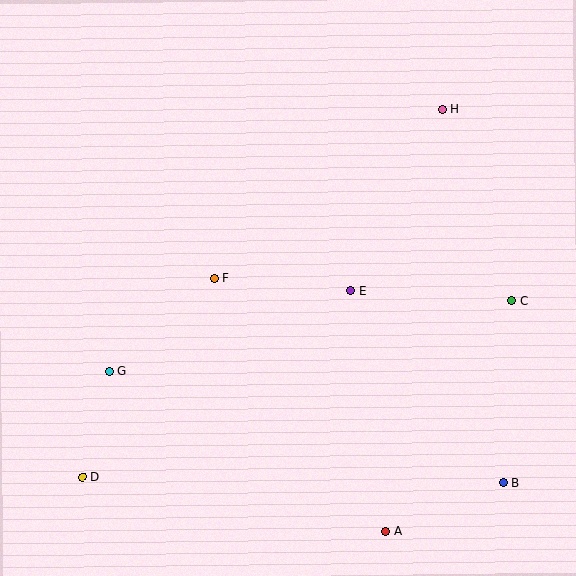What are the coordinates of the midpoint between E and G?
The midpoint between E and G is at (230, 331).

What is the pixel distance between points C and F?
The distance between C and F is 299 pixels.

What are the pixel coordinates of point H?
Point H is at (442, 109).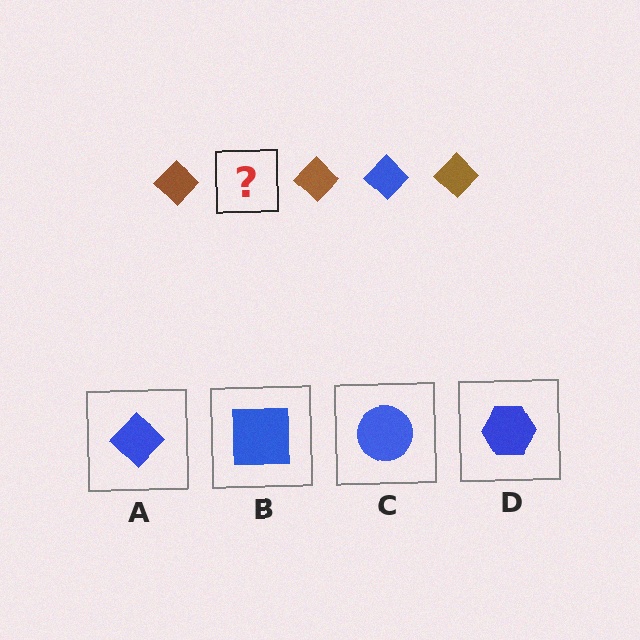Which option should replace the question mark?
Option A.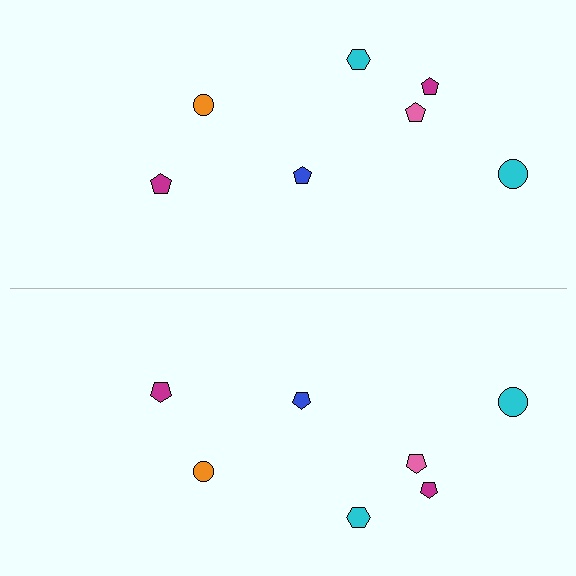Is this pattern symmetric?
Yes, this pattern has bilateral (reflection) symmetry.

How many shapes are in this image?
There are 14 shapes in this image.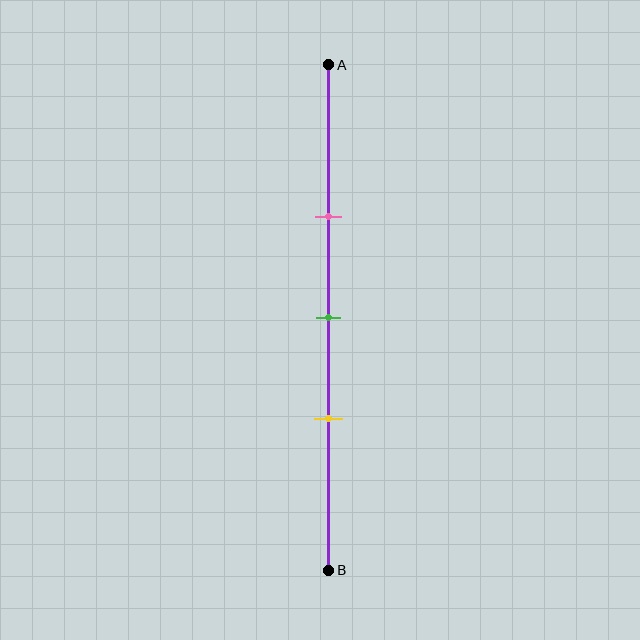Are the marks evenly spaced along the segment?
Yes, the marks are approximately evenly spaced.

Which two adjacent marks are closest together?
The green and yellow marks are the closest adjacent pair.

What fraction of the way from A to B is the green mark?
The green mark is approximately 50% (0.5) of the way from A to B.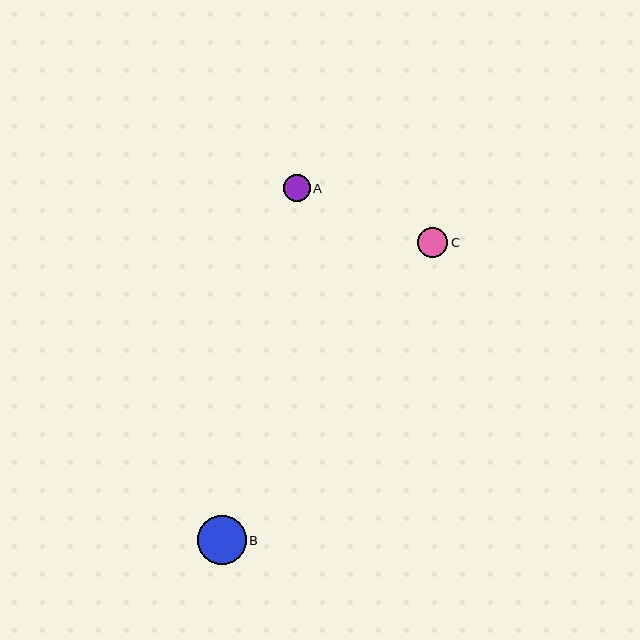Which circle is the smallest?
Circle A is the smallest with a size of approximately 27 pixels.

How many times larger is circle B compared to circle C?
Circle B is approximately 1.6 times the size of circle C.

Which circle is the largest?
Circle B is the largest with a size of approximately 49 pixels.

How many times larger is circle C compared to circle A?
Circle C is approximately 1.1 times the size of circle A.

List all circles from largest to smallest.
From largest to smallest: B, C, A.